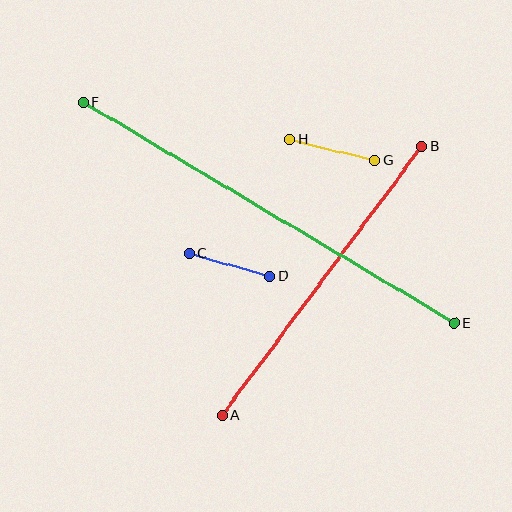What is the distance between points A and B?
The distance is approximately 335 pixels.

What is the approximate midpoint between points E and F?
The midpoint is at approximately (269, 213) pixels.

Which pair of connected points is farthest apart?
Points E and F are farthest apart.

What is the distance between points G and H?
The distance is approximately 88 pixels.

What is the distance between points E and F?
The distance is approximately 432 pixels.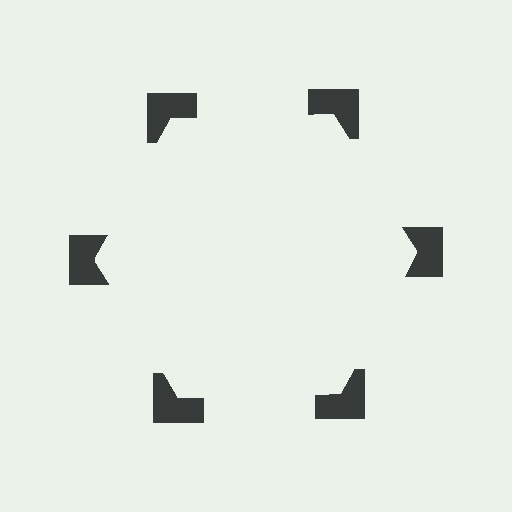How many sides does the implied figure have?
6 sides.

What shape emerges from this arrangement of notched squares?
An illusory hexagon — its edges are inferred from the aligned wedge cuts in the notched squares, not physically drawn.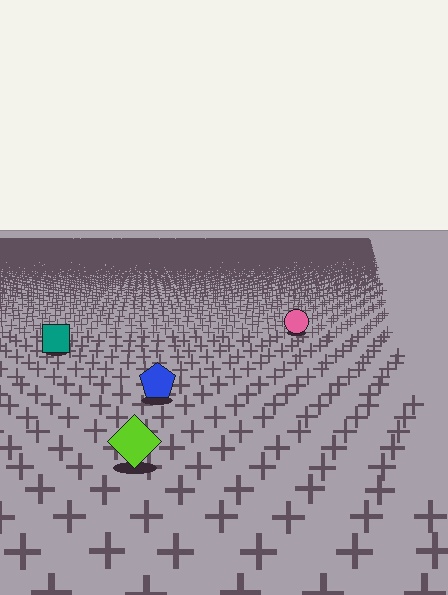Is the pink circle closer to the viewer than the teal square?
No. The teal square is closer — you can tell from the texture gradient: the ground texture is coarser near it.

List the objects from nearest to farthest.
From nearest to farthest: the lime diamond, the blue pentagon, the teal square, the pink circle.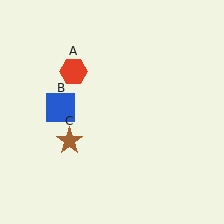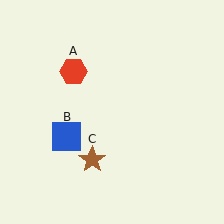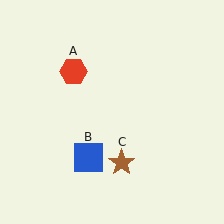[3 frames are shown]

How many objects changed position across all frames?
2 objects changed position: blue square (object B), brown star (object C).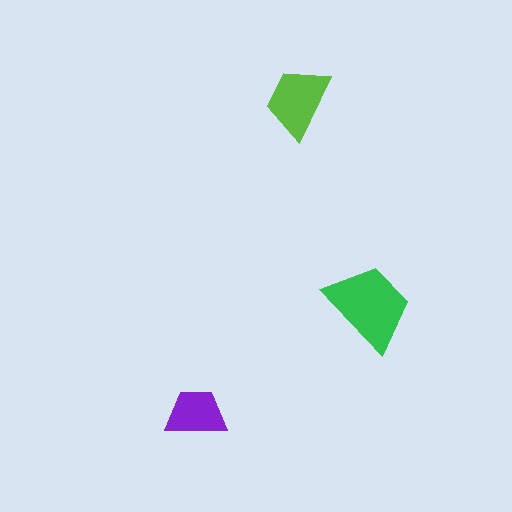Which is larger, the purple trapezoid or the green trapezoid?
The green one.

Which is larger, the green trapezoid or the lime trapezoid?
The green one.